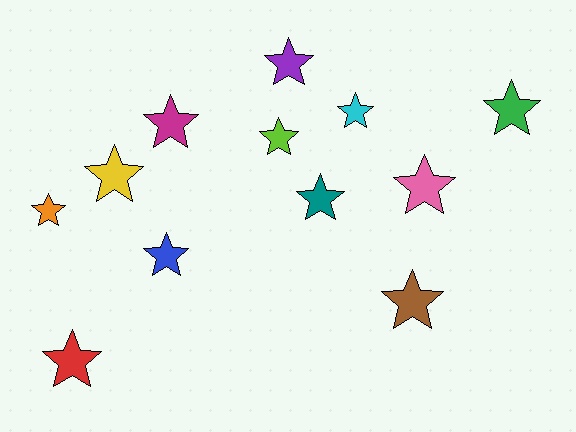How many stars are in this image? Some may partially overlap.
There are 12 stars.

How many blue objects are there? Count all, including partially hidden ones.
There is 1 blue object.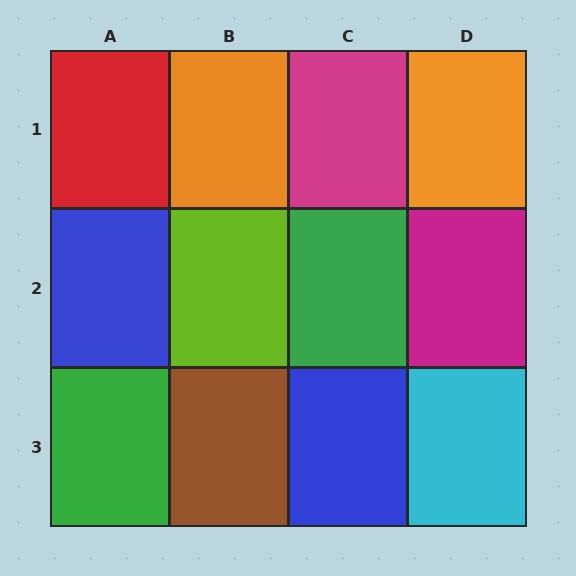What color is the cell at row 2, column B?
Lime.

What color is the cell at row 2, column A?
Blue.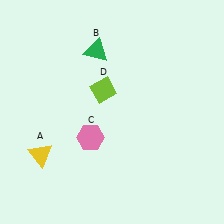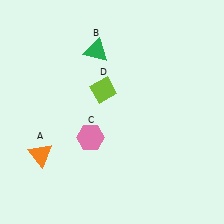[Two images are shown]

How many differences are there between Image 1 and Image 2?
There is 1 difference between the two images.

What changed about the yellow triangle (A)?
In Image 1, A is yellow. In Image 2, it changed to orange.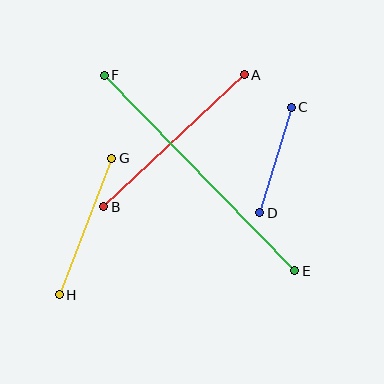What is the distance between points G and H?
The distance is approximately 146 pixels.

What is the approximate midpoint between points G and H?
The midpoint is at approximately (86, 227) pixels.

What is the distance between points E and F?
The distance is approximately 273 pixels.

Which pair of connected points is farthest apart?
Points E and F are farthest apart.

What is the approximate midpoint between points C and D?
The midpoint is at approximately (276, 160) pixels.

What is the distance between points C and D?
The distance is approximately 110 pixels.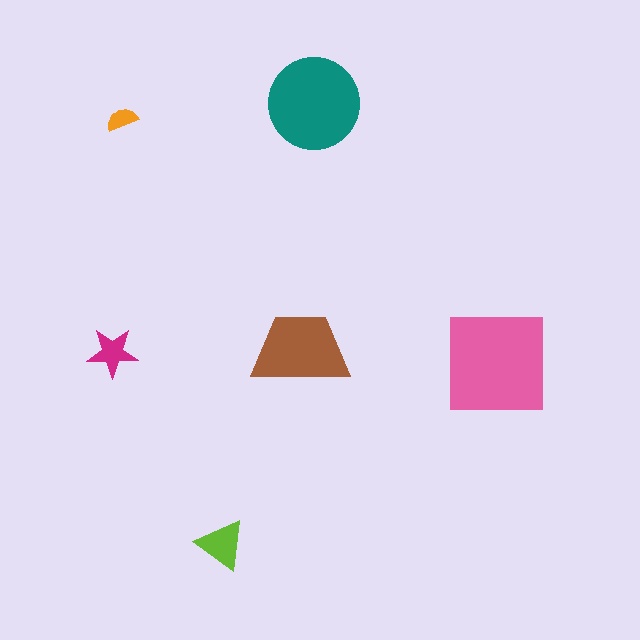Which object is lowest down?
The lime triangle is bottommost.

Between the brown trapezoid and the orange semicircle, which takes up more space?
The brown trapezoid.